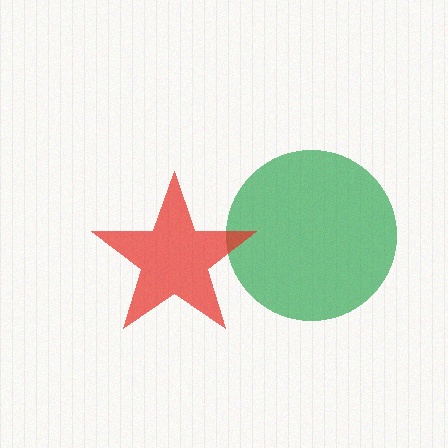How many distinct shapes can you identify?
There are 2 distinct shapes: a green circle, a red star.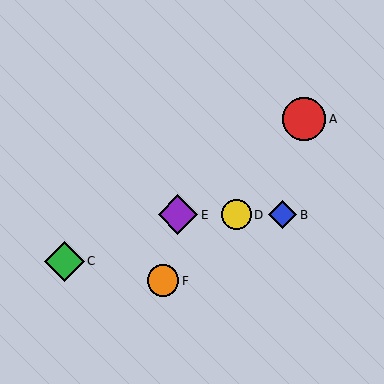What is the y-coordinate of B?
Object B is at y≈215.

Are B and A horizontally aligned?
No, B is at y≈215 and A is at y≈119.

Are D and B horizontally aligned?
Yes, both are at y≈215.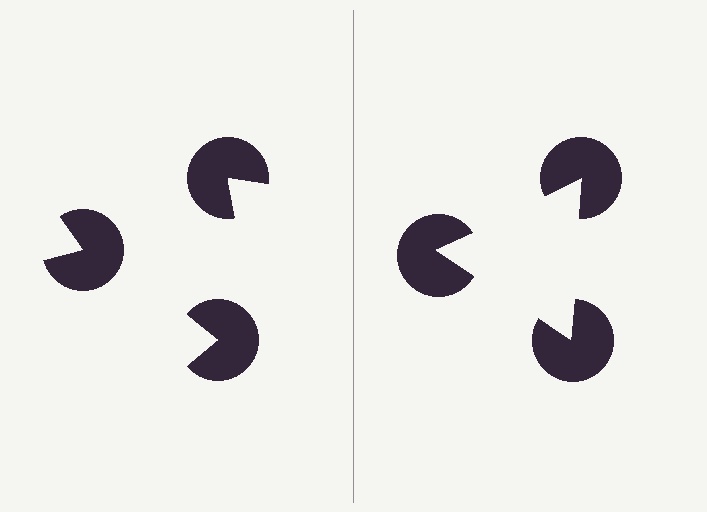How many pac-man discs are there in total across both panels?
6 — 3 on each side.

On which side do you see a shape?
An illusory triangle appears on the right side. On the left side the wedge cuts are rotated, so no coherent shape forms.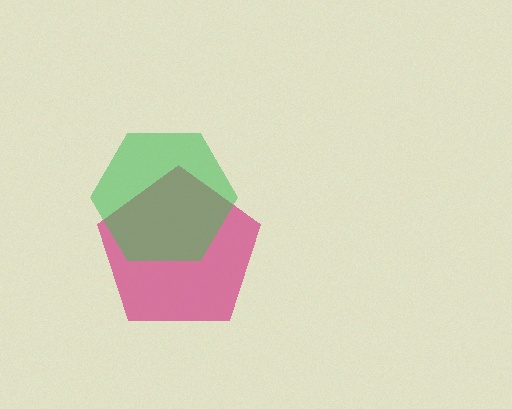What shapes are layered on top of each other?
The layered shapes are: a magenta pentagon, a green hexagon.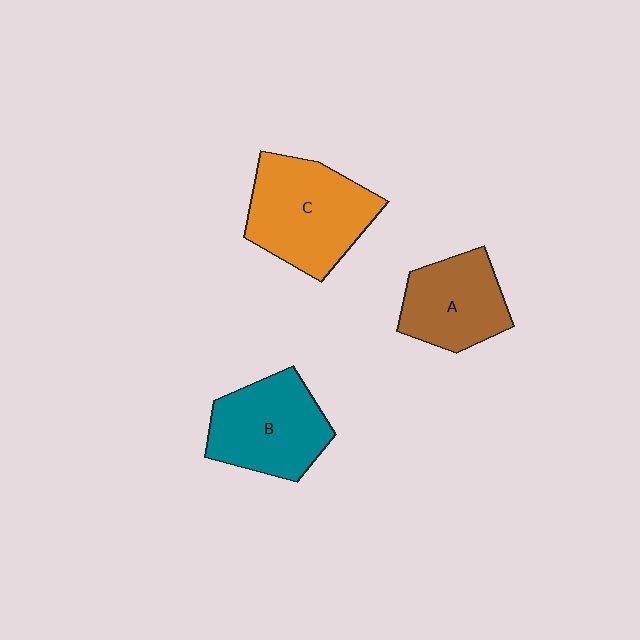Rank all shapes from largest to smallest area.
From largest to smallest: C (orange), B (teal), A (brown).